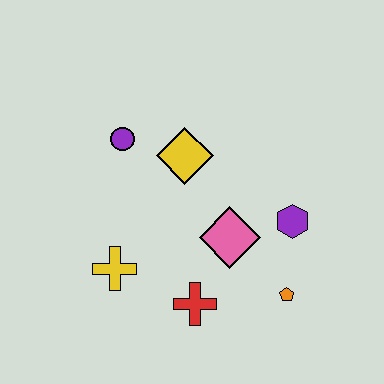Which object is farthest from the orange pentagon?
The purple circle is farthest from the orange pentagon.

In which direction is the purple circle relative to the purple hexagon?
The purple circle is to the left of the purple hexagon.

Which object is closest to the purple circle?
The yellow diamond is closest to the purple circle.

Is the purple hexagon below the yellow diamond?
Yes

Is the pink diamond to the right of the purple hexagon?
No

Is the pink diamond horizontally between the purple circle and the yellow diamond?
No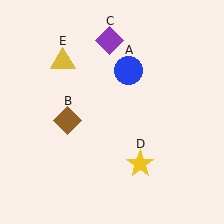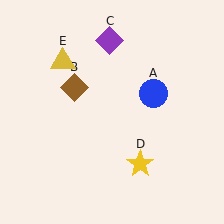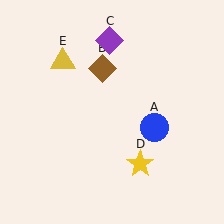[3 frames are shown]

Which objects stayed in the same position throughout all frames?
Purple diamond (object C) and yellow star (object D) and yellow triangle (object E) remained stationary.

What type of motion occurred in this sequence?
The blue circle (object A), brown diamond (object B) rotated clockwise around the center of the scene.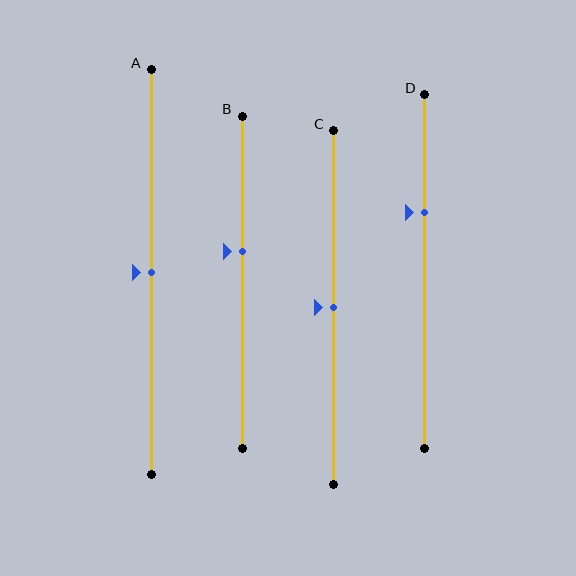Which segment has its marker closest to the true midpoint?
Segment A has its marker closest to the true midpoint.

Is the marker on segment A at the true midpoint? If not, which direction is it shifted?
Yes, the marker on segment A is at the true midpoint.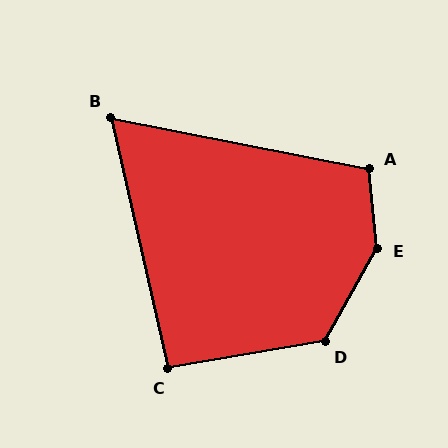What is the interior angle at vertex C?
Approximately 93 degrees (approximately right).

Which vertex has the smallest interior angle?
B, at approximately 66 degrees.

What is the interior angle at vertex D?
Approximately 129 degrees (obtuse).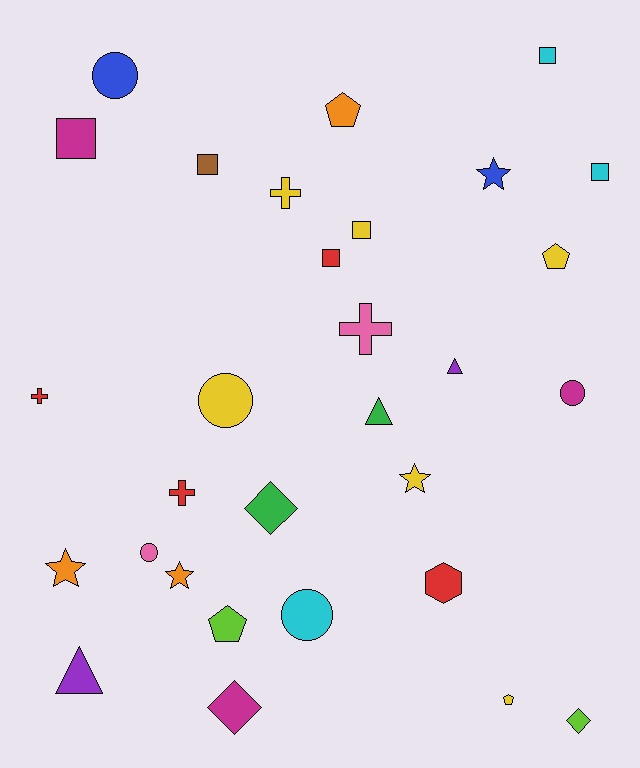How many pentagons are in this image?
There are 4 pentagons.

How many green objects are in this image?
There are 2 green objects.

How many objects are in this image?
There are 30 objects.